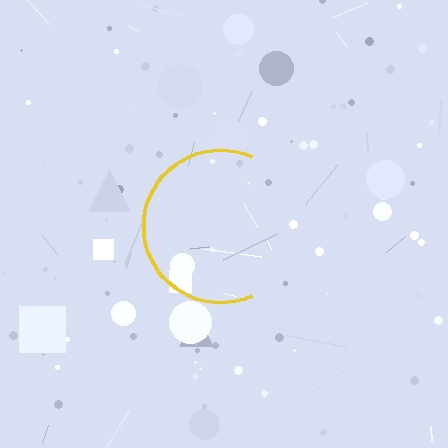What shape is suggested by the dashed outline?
The dashed outline suggests a circle.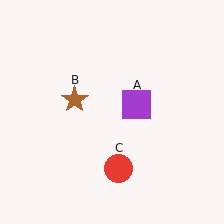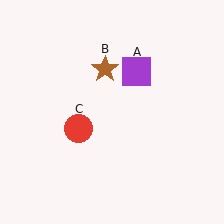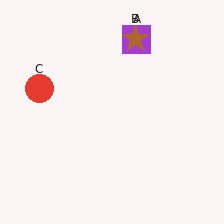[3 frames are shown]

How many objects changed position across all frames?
3 objects changed position: purple square (object A), brown star (object B), red circle (object C).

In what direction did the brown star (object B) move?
The brown star (object B) moved up and to the right.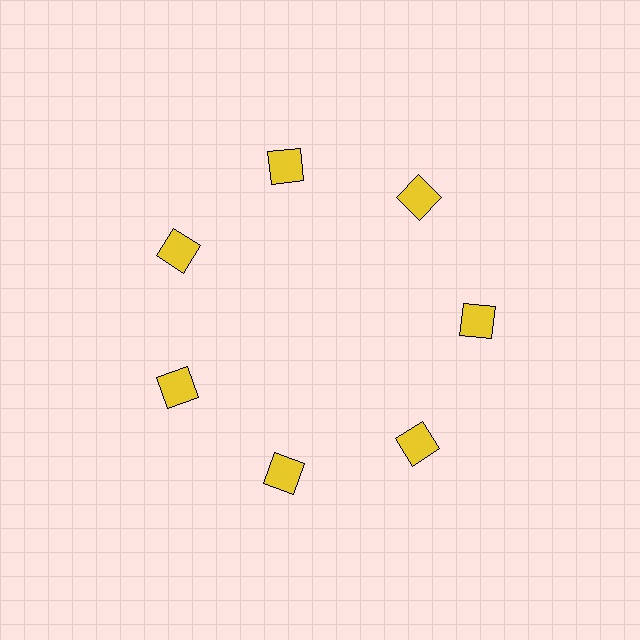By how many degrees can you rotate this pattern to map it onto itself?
The pattern maps onto itself every 51 degrees of rotation.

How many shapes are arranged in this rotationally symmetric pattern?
There are 7 shapes, arranged in 7 groups of 1.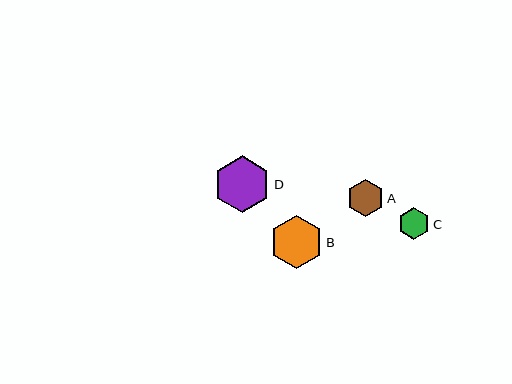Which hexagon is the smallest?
Hexagon C is the smallest with a size of approximately 32 pixels.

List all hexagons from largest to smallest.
From largest to smallest: D, B, A, C.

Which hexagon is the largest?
Hexagon D is the largest with a size of approximately 57 pixels.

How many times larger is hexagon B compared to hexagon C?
Hexagon B is approximately 1.7 times the size of hexagon C.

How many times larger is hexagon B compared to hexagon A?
Hexagon B is approximately 1.4 times the size of hexagon A.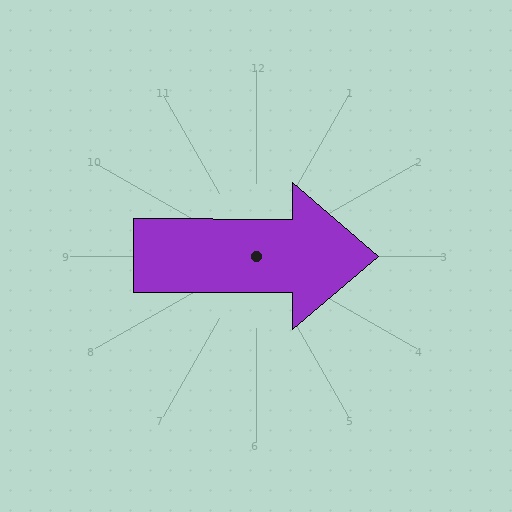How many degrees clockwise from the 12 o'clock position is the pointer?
Approximately 90 degrees.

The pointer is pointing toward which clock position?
Roughly 3 o'clock.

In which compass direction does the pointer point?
East.